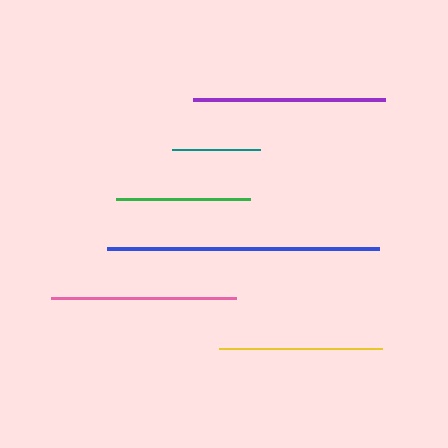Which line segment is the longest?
The blue line is the longest at approximately 273 pixels.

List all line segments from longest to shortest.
From longest to shortest: blue, purple, pink, yellow, green, teal.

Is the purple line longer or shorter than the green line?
The purple line is longer than the green line.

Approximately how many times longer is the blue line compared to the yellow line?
The blue line is approximately 1.7 times the length of the yellow line.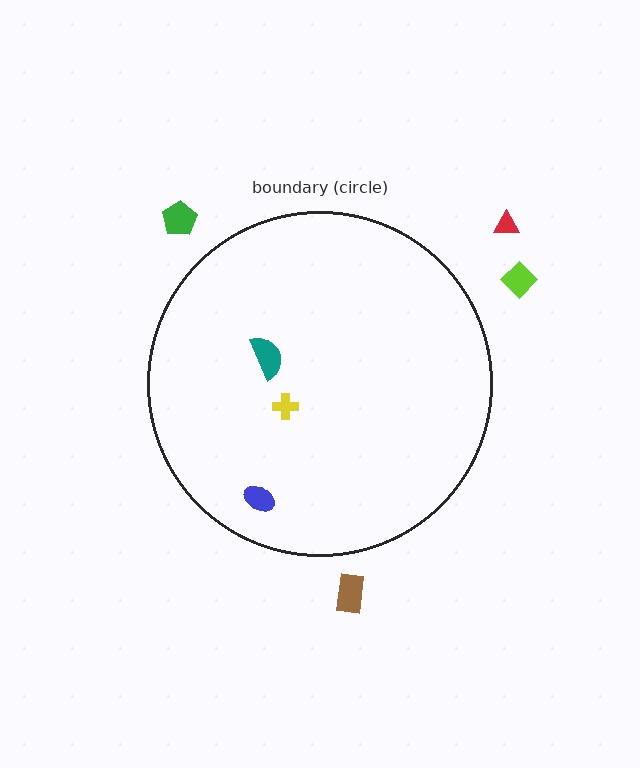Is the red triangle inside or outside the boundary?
Outside.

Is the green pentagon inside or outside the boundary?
Outside.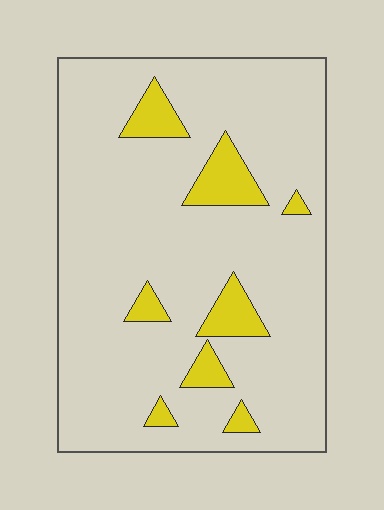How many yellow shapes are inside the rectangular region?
8.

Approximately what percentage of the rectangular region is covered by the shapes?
Approximately 10%.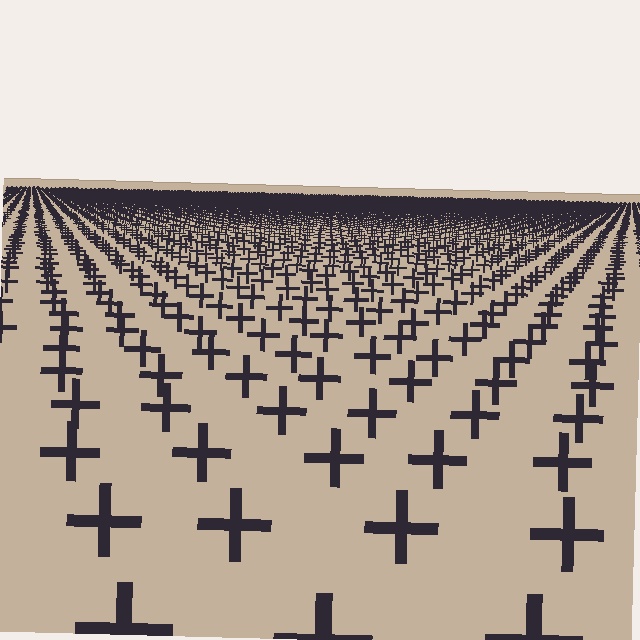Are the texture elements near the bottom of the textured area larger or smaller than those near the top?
Larger. Near the bottom, elements are closer to the viewer and appear at a bigger on-screen size.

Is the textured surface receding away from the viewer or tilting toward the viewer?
The surface is receding away from the viewer. Texture elements get smaller and denser toward the top.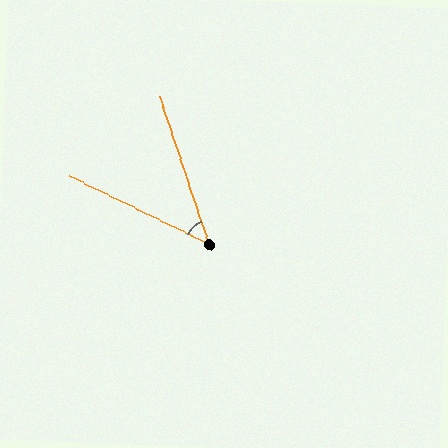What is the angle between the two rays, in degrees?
Approximately 45 degrees.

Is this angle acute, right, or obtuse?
It is acute.